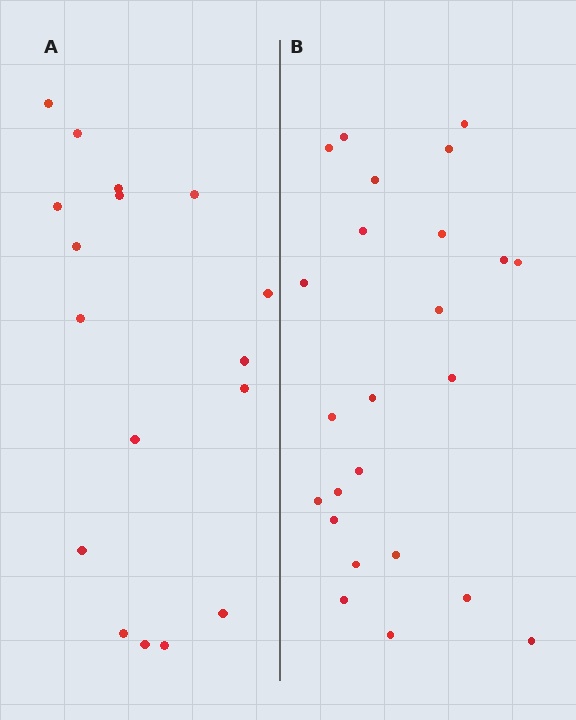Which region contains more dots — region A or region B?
Region B (the right region) has more dots.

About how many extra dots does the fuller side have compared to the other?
Region B has roughly 8 or so more dots than region A.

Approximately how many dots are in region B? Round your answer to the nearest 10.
About 20 dots. (The exact count is 24, which rounds to 20.)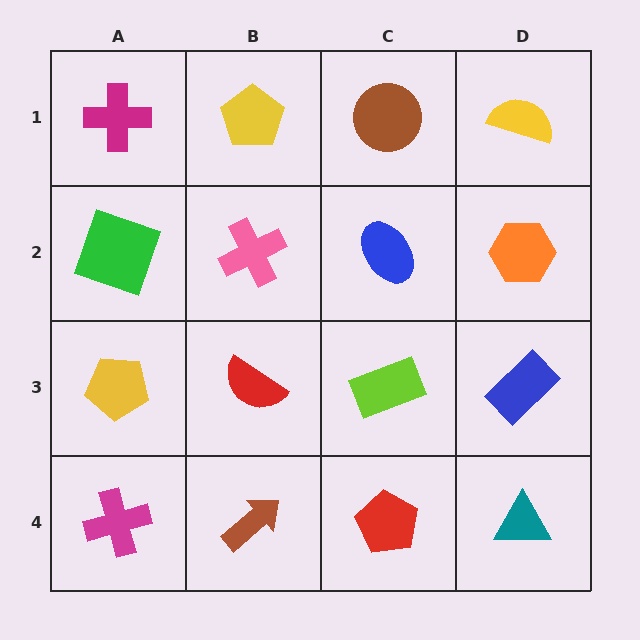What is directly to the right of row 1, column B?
A brown circle.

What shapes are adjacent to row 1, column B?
A pink cross (row 2, column B), a magenta cross (row 1, column A), a brown circle (row 1, column C).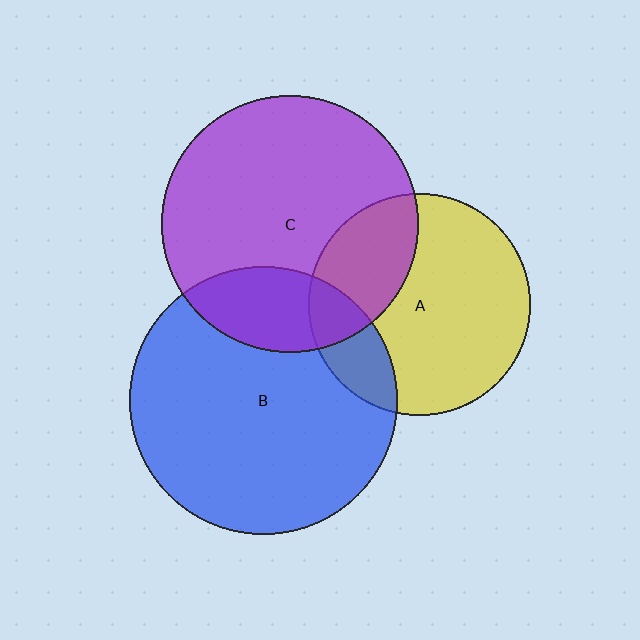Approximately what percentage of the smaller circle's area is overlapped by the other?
Approximately 30%.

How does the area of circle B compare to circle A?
Approximately 1.5 times.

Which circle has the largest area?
Circle B (blue).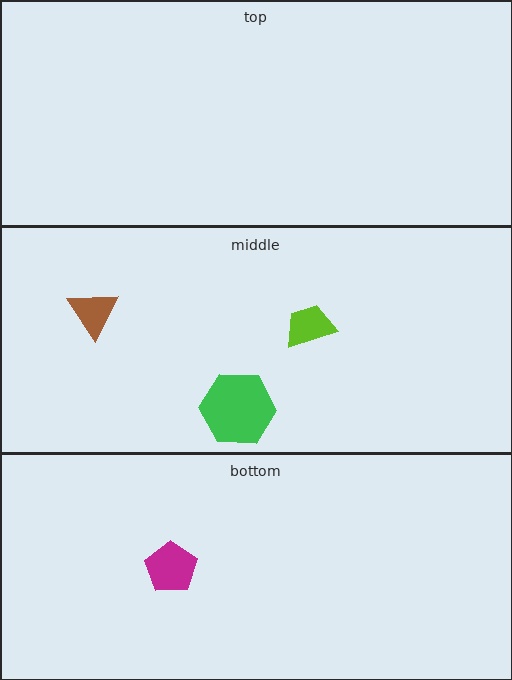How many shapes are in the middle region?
3.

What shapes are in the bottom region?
The magenta pentagon.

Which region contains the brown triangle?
The middle region.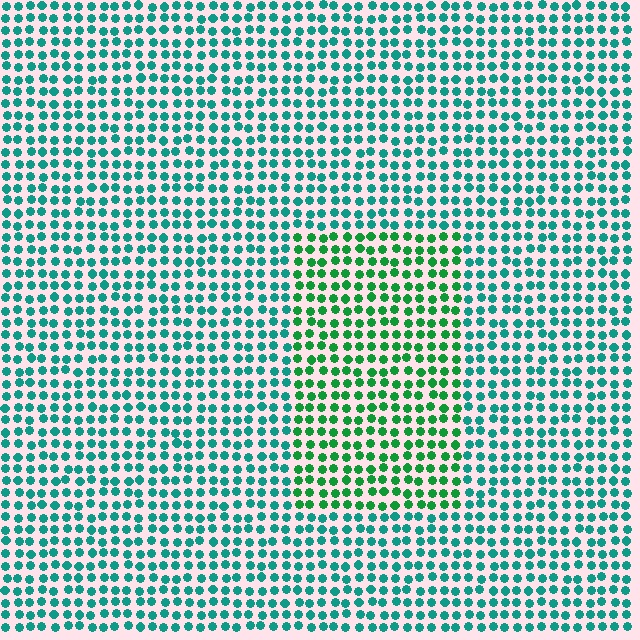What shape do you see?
I see a rectangle.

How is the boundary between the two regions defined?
The boundary is defined purely by a slight shift in hue (about 35 degrees). Spacing, size, and orientation are identical on both sides.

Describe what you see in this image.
The image is filled with small teal elements in a uniform arrangement. A rectangle-shaped region is visible where the elements are tinted to a slightly different hue, forming a subtle color boundary.